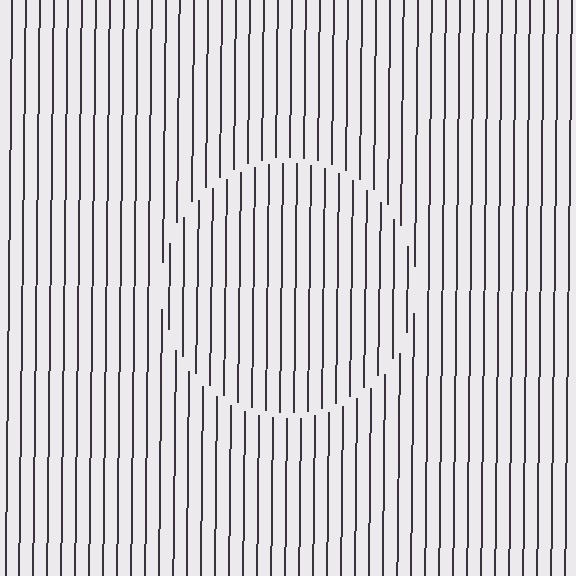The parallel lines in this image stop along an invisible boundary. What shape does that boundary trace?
An illusory circle. The interior of the shape contains the same grating, shifted by half a period — the contour is defined by the phase discontinuity where line-ends from the inner and outer gratings abut.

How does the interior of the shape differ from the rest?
The interior of the shape contains the same grating, shifted by half a period — the contour is defined by the phase discontinuity where line-ends from the inner and outer gratings abut.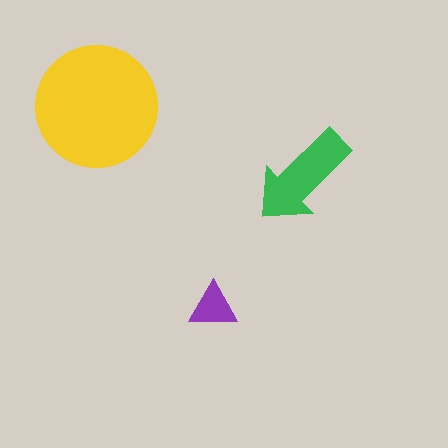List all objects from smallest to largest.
The purple triangle, the green arrow, the yellow circle.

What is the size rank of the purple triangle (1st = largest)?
3rd.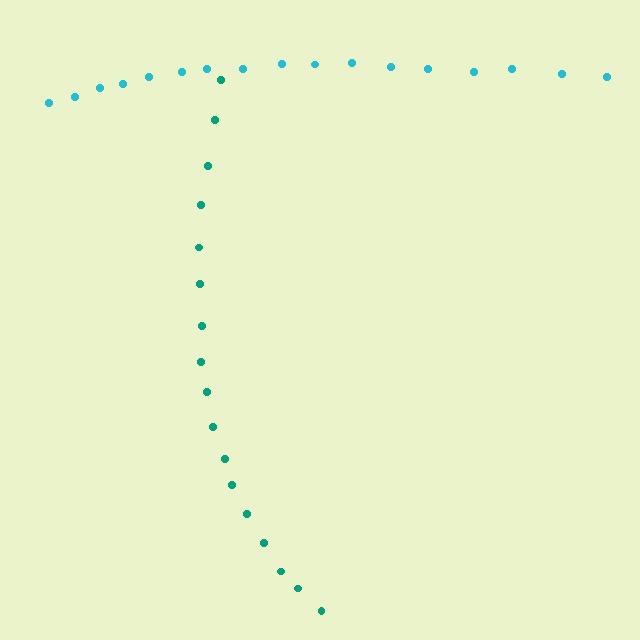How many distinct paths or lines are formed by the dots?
There are 2 distinct paths.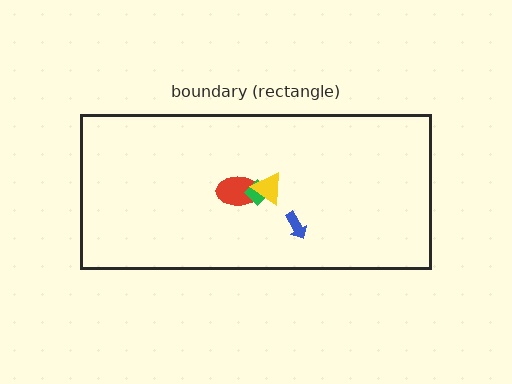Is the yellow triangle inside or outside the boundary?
Inside.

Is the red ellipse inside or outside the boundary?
Inside.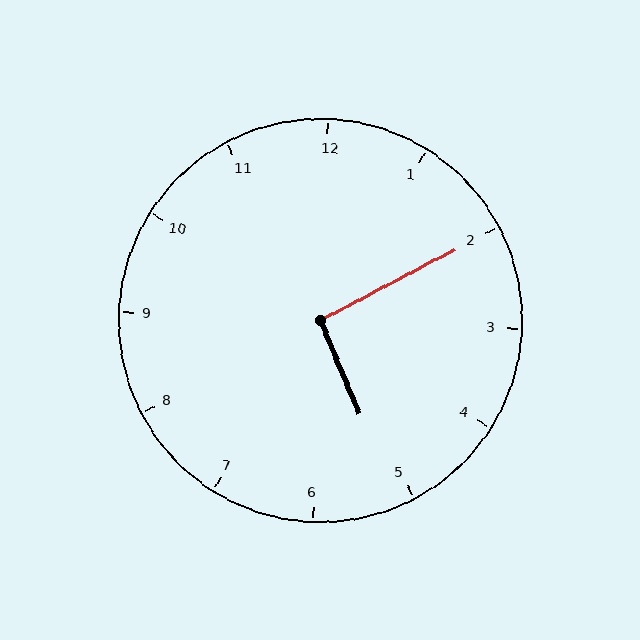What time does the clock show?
5:10.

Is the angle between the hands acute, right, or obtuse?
It is right.